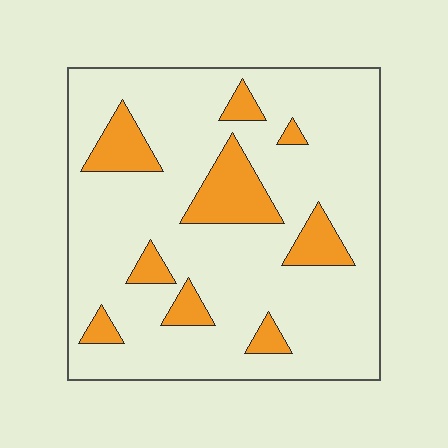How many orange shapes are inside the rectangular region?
9.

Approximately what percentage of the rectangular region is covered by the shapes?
Approximately 15%.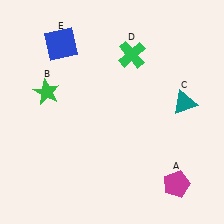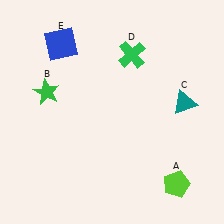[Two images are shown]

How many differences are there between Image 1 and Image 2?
There is 1 difference between the two images.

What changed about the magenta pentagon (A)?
In Image 1, A is magenta. In Image 2, it changed to lime.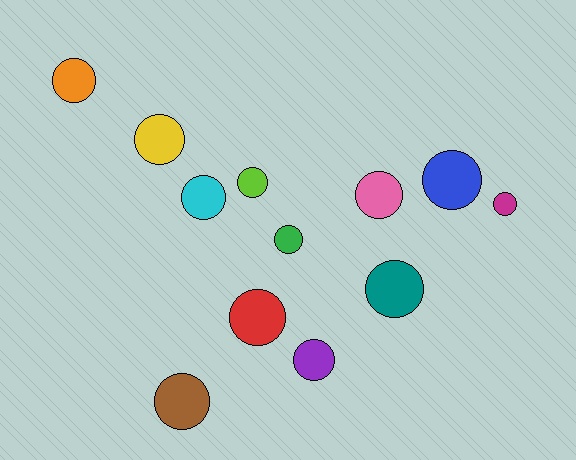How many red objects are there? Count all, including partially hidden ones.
There is 1 red object.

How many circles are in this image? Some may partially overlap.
There are 12 circles.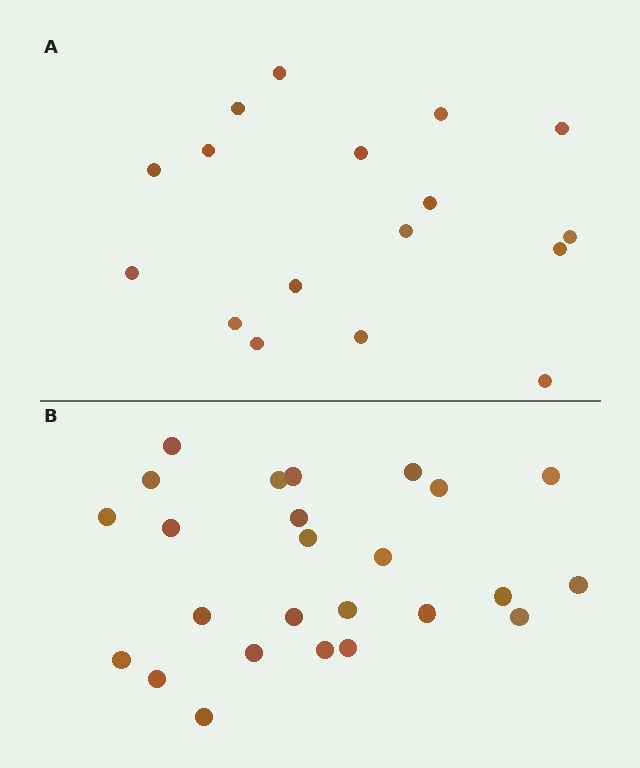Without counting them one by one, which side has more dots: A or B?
Region B (the bottom region) has more dots.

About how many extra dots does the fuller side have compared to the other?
Region B has roughly 8 or so more dots than region A.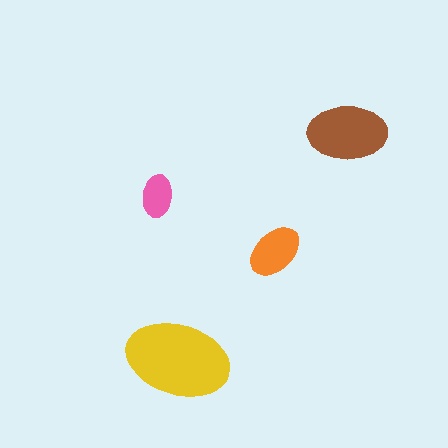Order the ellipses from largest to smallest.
the yellow one, the brown one, the orange one, the pink one.